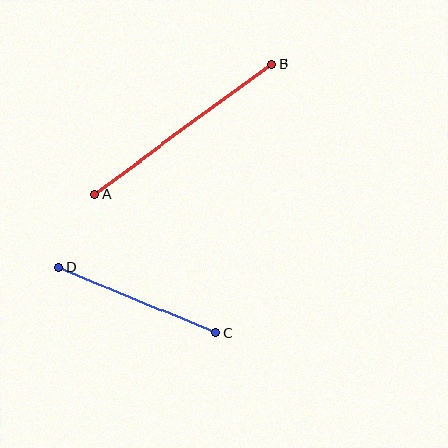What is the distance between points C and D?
The distance is approximately 170 pixels.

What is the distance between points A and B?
The distance is approximately 220 pixels.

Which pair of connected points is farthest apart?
Points A and B are farthest apart.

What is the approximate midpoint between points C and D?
The midpoint is at approximately (137, 300) pixels.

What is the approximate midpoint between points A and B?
The midpoint is at approximately (183, 129) pixels.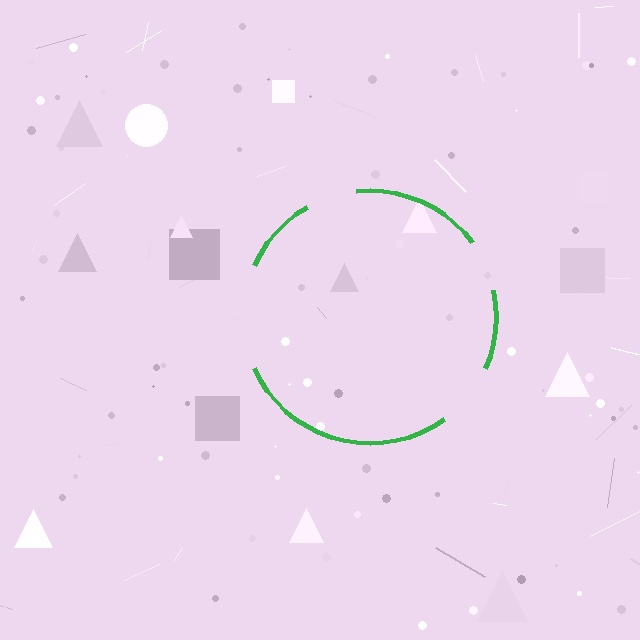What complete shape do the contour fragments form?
The contour fragments form a circle.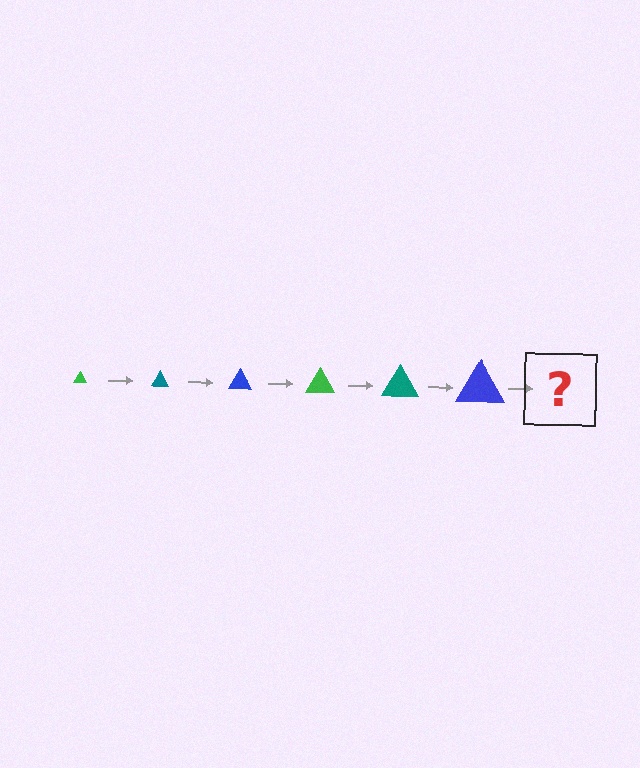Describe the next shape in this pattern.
It should be a green triangle, larger than the previous one.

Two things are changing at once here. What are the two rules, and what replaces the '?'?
The two rules are that the triangle grows larger each step and the color cycles through green, teal, and blue. The '?' should be a green triangle, larger than the previous one.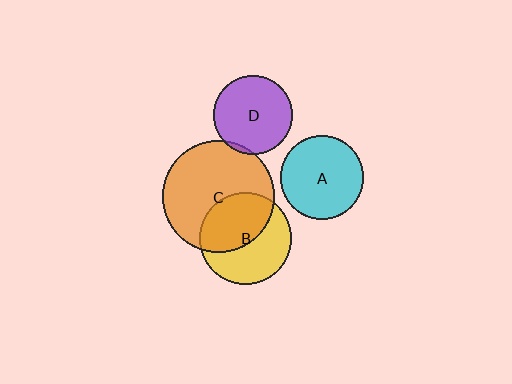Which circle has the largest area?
Circle C (orange).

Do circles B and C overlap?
Yes.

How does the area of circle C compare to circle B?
Approximately 1.5 times.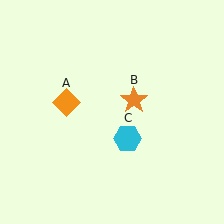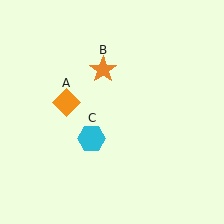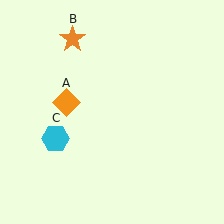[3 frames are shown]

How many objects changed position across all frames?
2 objects changed position: orange star (object B), cyan hexagon (object C).